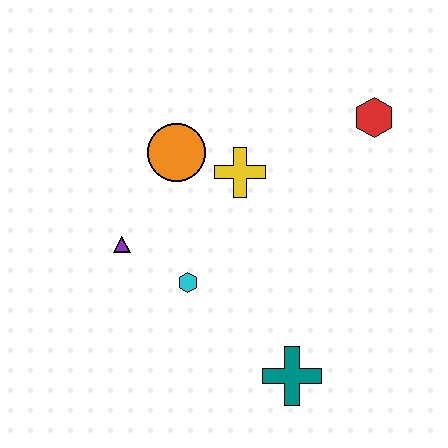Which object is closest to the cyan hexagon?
The purple triangle is closest to the cyan hexagon.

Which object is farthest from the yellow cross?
The teal cross is farthest from the yellow cross.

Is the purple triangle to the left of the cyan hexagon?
Yes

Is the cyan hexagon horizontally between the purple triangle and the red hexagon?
Yes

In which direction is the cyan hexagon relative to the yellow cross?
The cyan hexagon is below the yellow cross.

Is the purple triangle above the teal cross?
Yes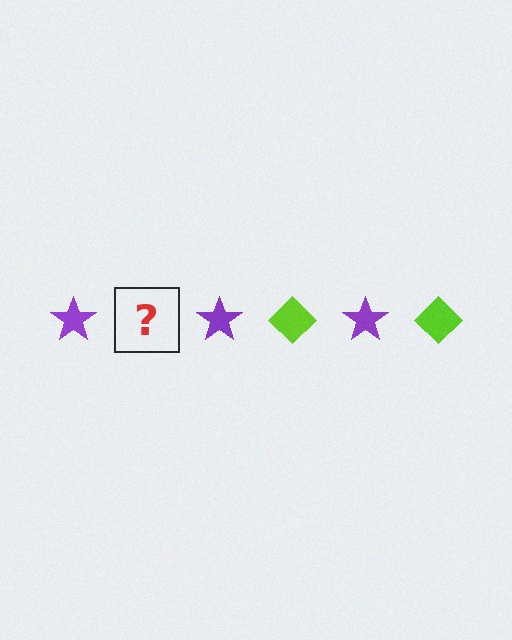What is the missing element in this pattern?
The missing element is a lime diamond.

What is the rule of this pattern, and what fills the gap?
The rule is that the pattern alternates between purple star and lime diamond. The gap should be filled with a lime diamond.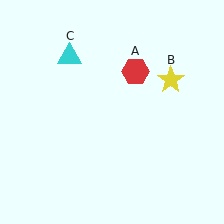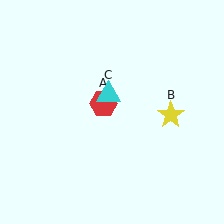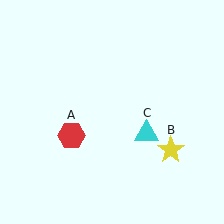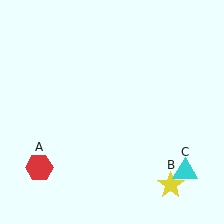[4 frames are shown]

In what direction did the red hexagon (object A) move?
The red hexagon (object A) moved down and to the left.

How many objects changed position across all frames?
3 objects changed position: red hexagon (object A), yellow star (object B), cyan triangle (object C).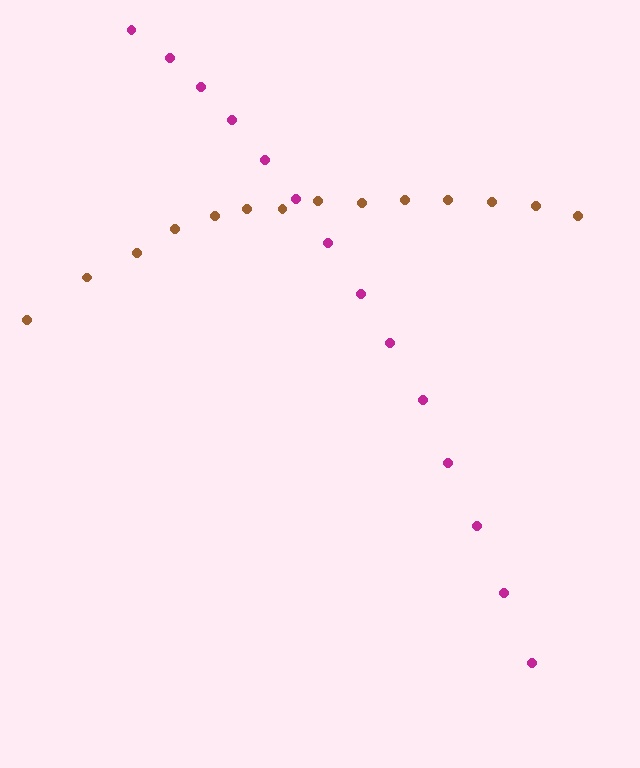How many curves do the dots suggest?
There are 2 distinct paths.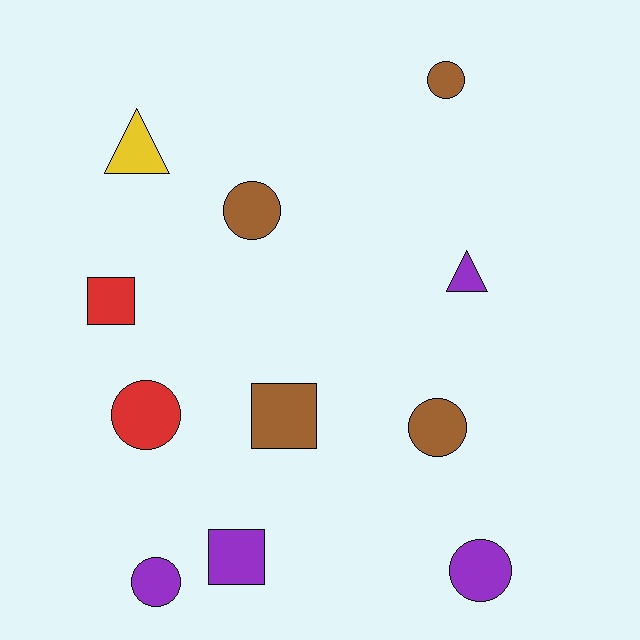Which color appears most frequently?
Brown, with 4 objects.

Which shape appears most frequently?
Circle, with 6 objects.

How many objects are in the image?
There are 11 objects.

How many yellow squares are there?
There are no yellow squares.